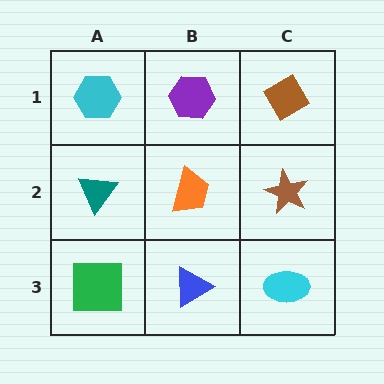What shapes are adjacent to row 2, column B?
A purple hexagon (row 1, column B), a blue triangle (row 3, column B), a teal triangle (row 2, column A), a brown star (row 2, column C).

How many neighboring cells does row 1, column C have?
2.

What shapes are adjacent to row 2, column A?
A cyan hexagon (row 1, column A), a green square (row 3, column A), an orange trapezoid (row 2, column B).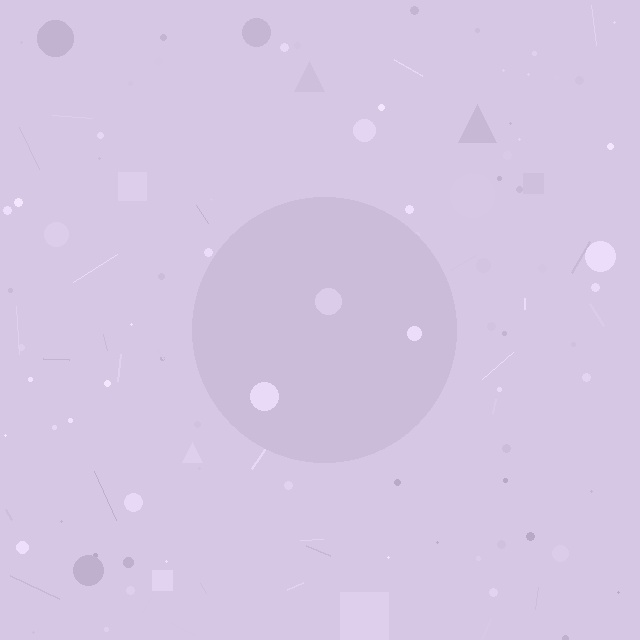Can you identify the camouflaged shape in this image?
The camouflaged shape is a circle.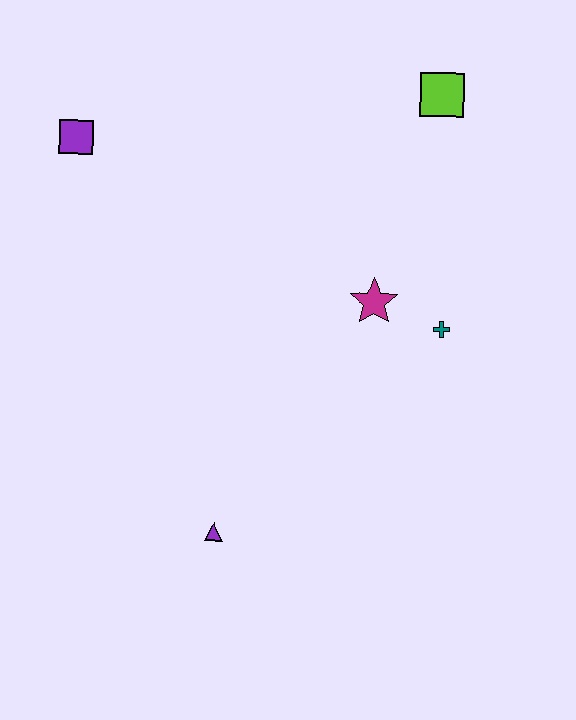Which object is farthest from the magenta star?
The purple square is farthest from the magenta star.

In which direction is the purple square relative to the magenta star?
The purple square is to the left of the magenta star.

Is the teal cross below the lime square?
Yes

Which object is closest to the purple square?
The magenta star is closest to the purple square.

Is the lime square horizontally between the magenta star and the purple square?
No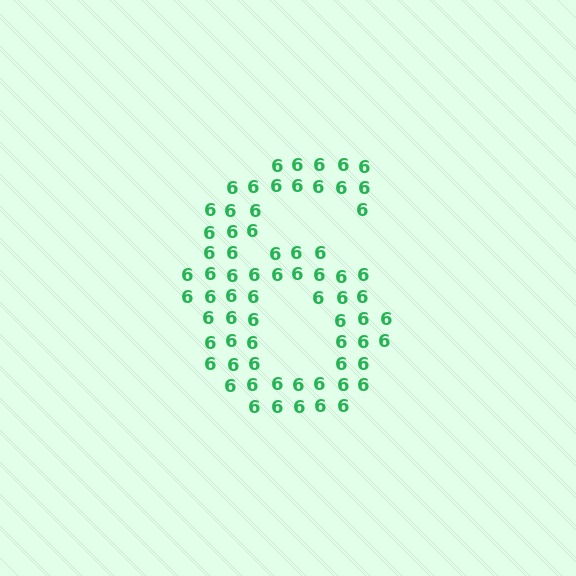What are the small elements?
The small elements are digit 6's.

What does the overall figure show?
The overall figure shows the digit 6.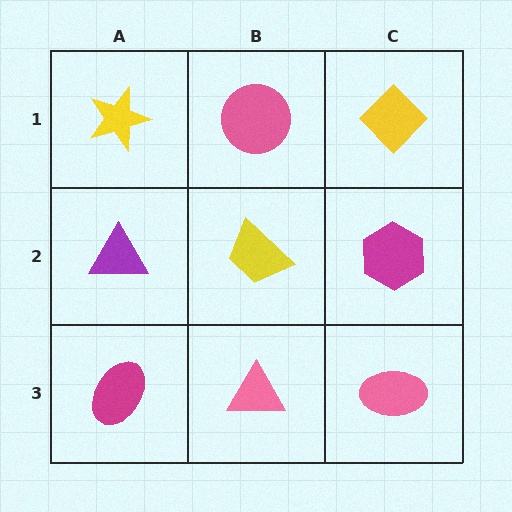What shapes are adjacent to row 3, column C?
A magenta hexagon (row 2, column C), a pink triangle (row 3, column B).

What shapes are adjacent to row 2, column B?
A pink circle (row 1, column B), a pink triangle (row 3, column B), a purple triangle (row 2, column A), a magenta hexagon (row 2, column C).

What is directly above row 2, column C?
A yellow diamond.